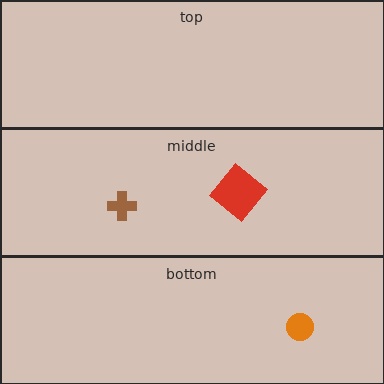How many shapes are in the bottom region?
1.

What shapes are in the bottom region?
The orange circle.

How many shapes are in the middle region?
2.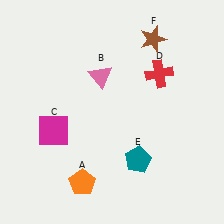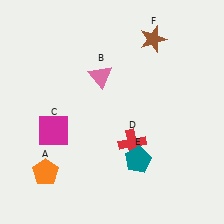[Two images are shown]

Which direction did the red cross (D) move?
The red cross (D) moved down.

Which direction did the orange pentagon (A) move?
The orange pentagon (A) moved left.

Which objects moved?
The objects that moved are: the orange pentagon (A), the red cross (D).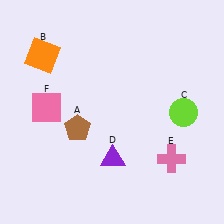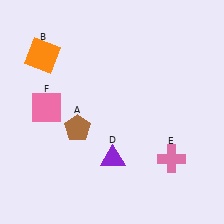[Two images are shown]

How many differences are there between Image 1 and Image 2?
There is 1 difference between the two images.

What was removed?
The lime circle (C) was removed in Image 2.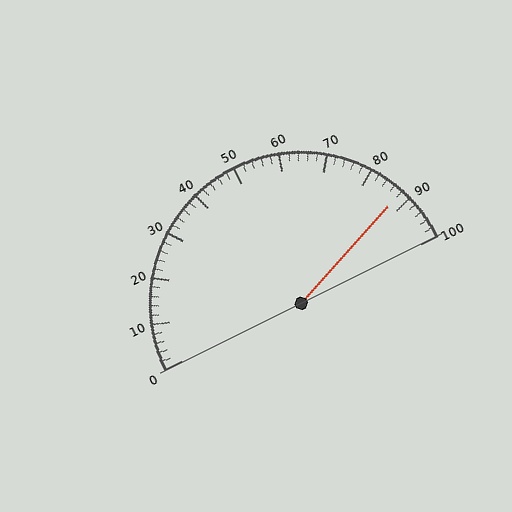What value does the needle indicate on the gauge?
The needle indicates approximately 88.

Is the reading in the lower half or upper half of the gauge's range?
The reading is in the upper half of the range (0 to 100).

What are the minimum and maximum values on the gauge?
The gauge ranges from 0 to 100.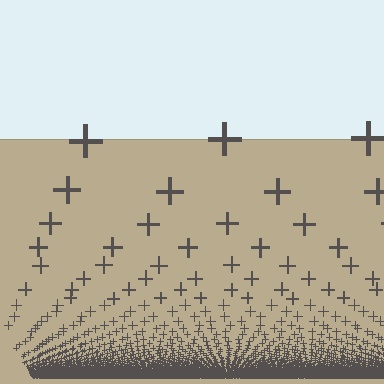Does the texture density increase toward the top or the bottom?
Density increases toward the bottom.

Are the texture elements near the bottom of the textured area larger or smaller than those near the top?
Smaller. The gradient is inverted — elements near the bottom are smaller and denser.